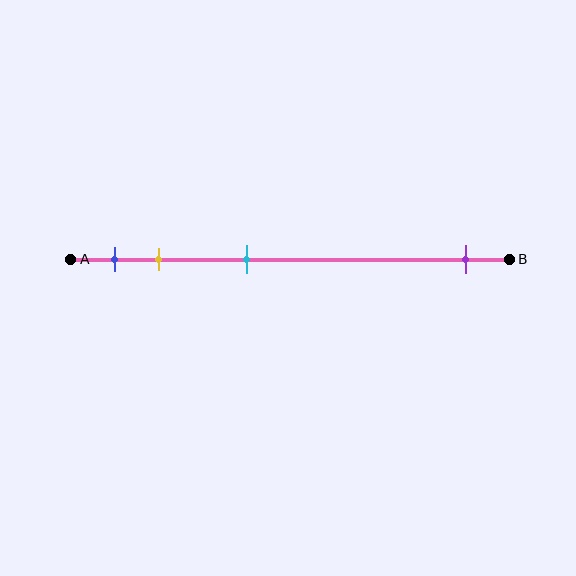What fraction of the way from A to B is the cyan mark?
The cyan mark is approximately 40% (0.4) of the way from A to B.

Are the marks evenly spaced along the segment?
No, the marks are not evenly spaced.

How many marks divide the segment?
There are 4 marks dividing the segment.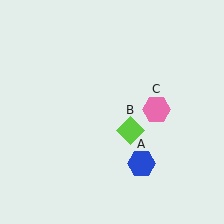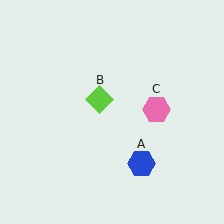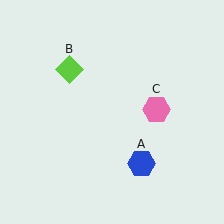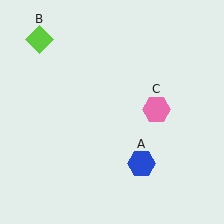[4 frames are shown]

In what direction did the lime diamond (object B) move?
The lime diamond (object B) moved up and to the left.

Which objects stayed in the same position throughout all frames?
Blue hexagon (object A) and pink hexagon (object C) remained stationary.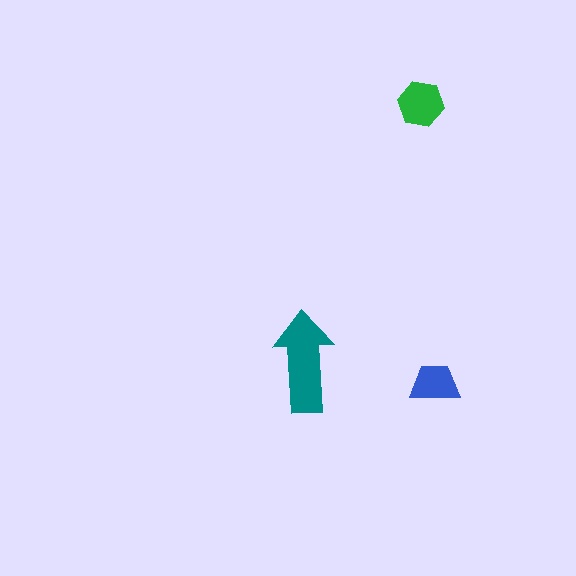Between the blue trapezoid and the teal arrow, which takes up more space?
The teal arrow.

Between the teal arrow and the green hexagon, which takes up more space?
The teal arrow.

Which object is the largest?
The teal arrow.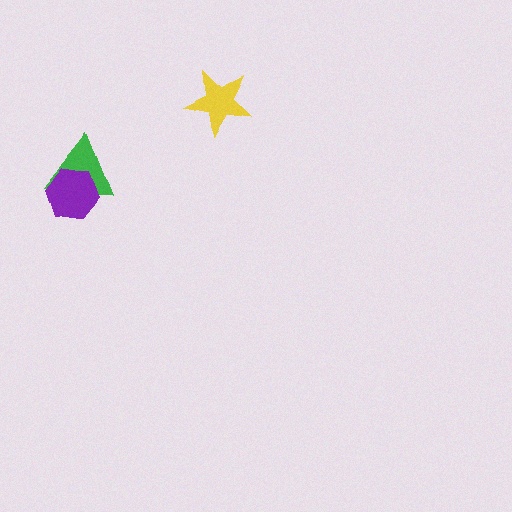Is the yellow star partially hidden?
No, no other shape covers it.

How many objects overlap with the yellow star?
0 objects overlap with the yellow star.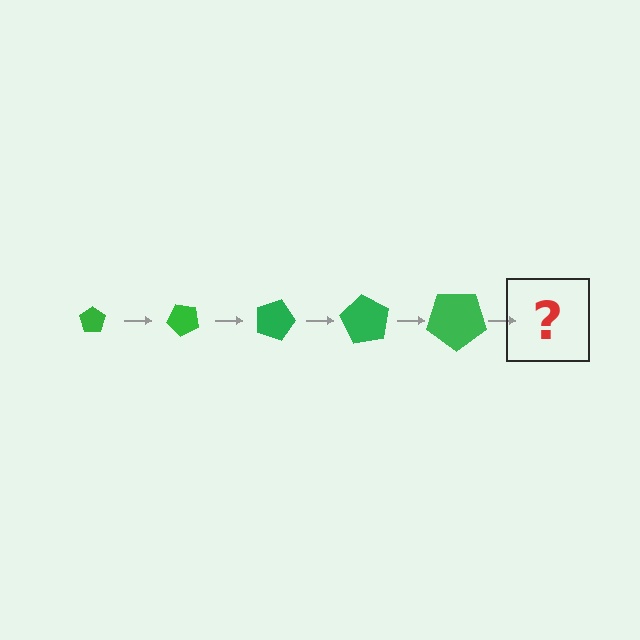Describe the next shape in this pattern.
It should be a pentagon, larger than the previous one and rotated 225 degrees from the start.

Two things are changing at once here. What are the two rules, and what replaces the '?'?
The two rules are that the pentagon grows larger each step and it rotates 45 degrees each step. The '?' should be a pentagon, larger than the previous one and rotated 225 degrees from the start.